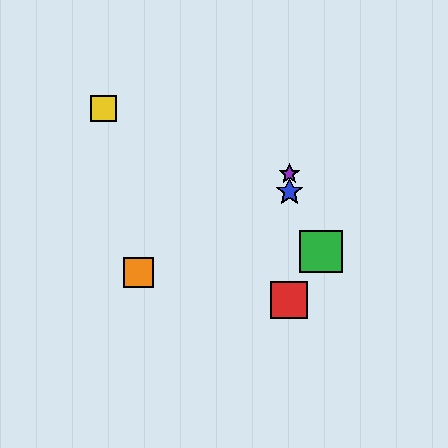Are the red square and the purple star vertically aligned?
Yes, both are at x≈289.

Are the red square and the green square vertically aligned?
No, the red square is at x≈289 and the green square is at x≈321.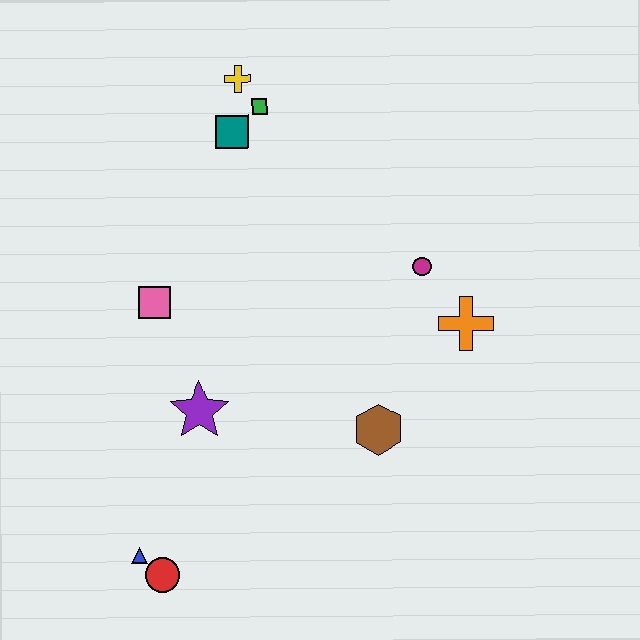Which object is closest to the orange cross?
The magenta circle is closest to the orange cross.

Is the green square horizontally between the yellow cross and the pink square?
No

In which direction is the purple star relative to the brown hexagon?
The purple star is to the left of the brown hexagon.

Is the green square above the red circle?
Yes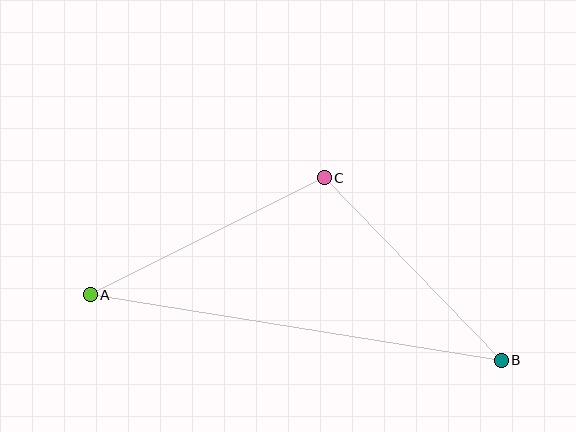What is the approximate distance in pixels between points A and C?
The distance between A and C is approximately 262 pixels.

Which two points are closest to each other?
Points B and C are closest to each other.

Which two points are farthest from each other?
Points A and B are farthest from each other.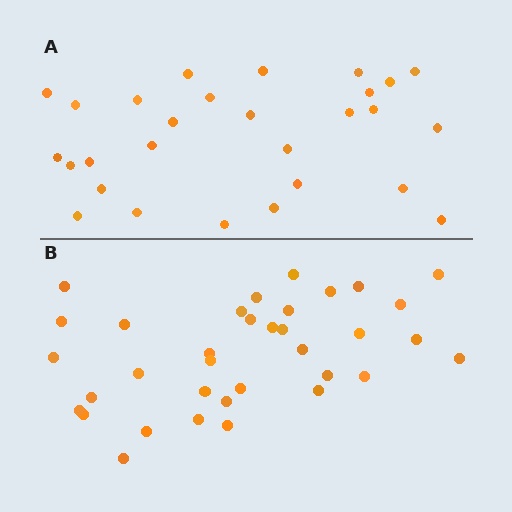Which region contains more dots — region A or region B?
Region B (the bottom region) has more dots.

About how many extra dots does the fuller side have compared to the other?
Region B has roughly 8 or so more dots than region A.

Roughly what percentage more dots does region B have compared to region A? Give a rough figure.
About 25% more.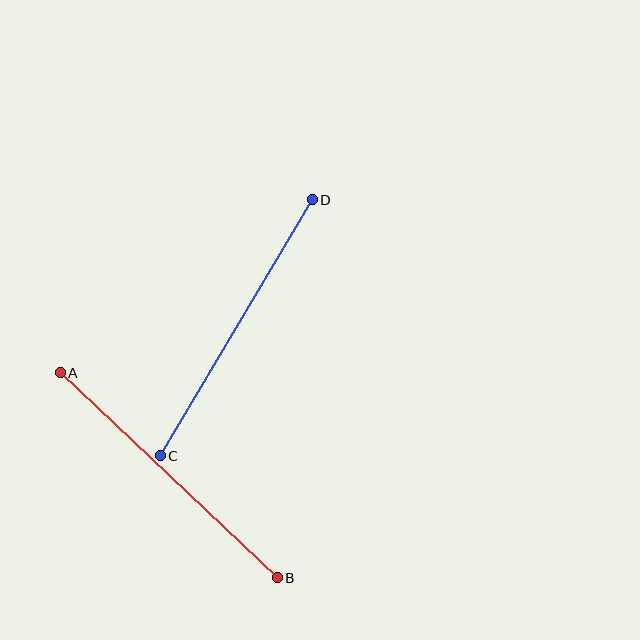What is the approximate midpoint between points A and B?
The midpoint is at approximately (169, 475) pixels.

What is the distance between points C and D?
The distance is approximately 298 pixels.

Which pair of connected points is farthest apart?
Points A and B are farthest apart.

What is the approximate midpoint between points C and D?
The midpoint is at approximately (236, 328) pixels.